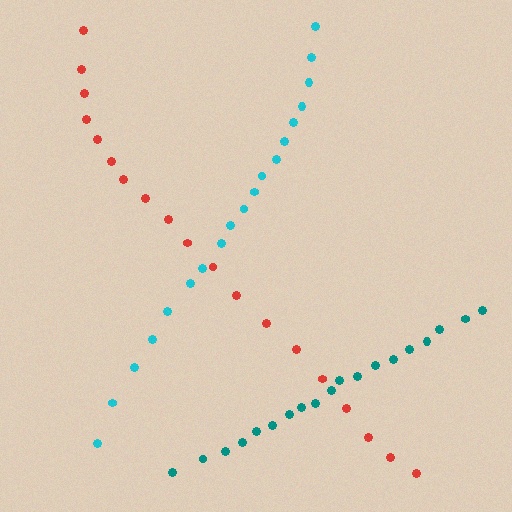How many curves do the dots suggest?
There are 3 distinct paths.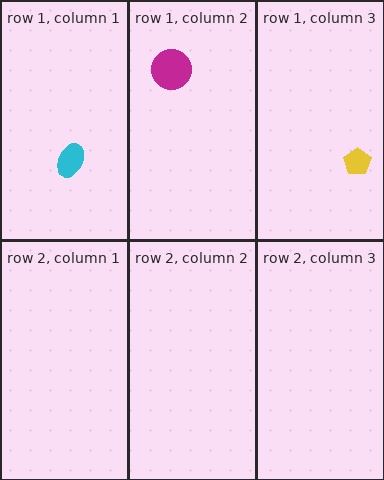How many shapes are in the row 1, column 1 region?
1.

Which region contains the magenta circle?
The row 1, column 2 region.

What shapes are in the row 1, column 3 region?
The yellow pentagon.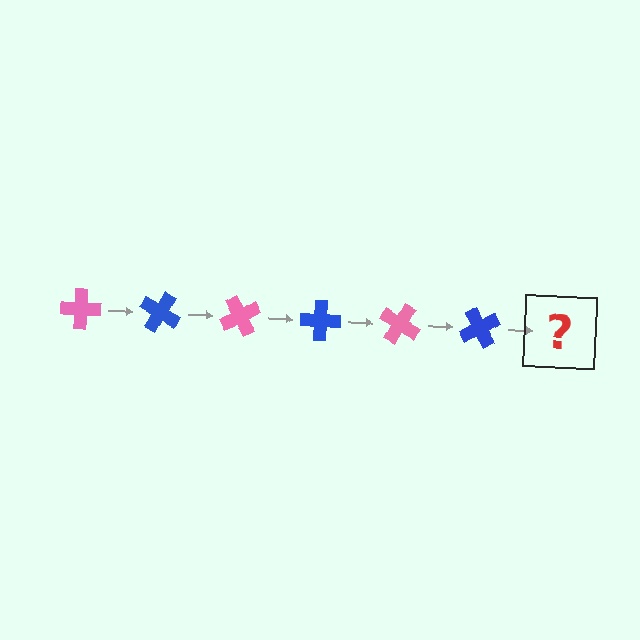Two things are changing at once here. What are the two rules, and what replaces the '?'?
The two rules are that it rotates 30 degrees each step and the color cycles through pink and blue. The '?' should be a pink cross, rotated 180 degrees from the start.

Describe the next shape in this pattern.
It should be a pink cross, rotated 180 degrees from the start.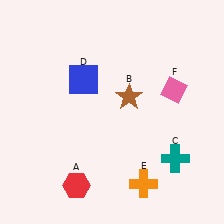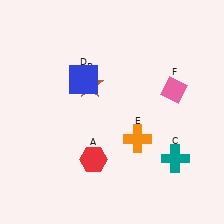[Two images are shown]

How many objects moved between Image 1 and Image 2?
3 objects moved between the two images.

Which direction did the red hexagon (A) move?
The red hexagon (A) moved up.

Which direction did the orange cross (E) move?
The orange cross (E) moved up.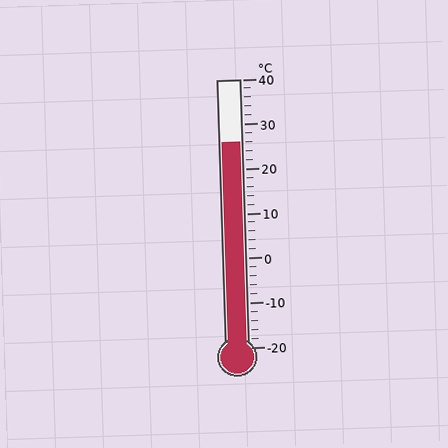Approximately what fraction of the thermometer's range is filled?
The thermometer is filled to approximately 75% of its range.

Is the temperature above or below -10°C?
The temperature is above -10°C.